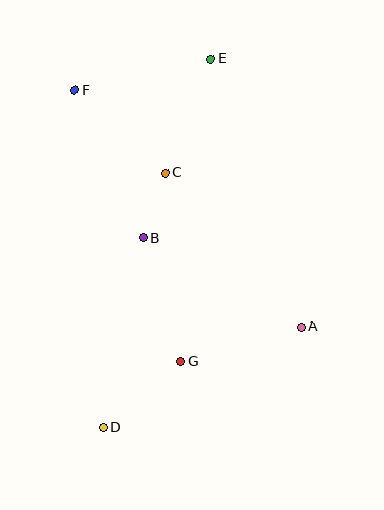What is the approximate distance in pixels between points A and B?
The distance between A and B is approximately 181 pixels.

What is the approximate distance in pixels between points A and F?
The distance between A and F is approximately 327 pixels.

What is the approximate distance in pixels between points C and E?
The distance between C and E is approximately 123 pixels.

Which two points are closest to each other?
Points B and C are closest to each other.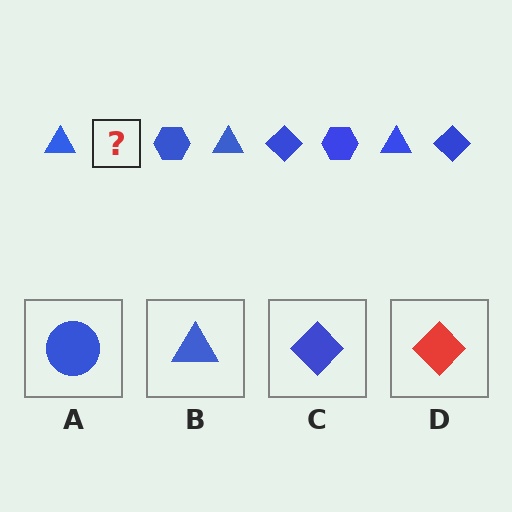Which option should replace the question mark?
Option C.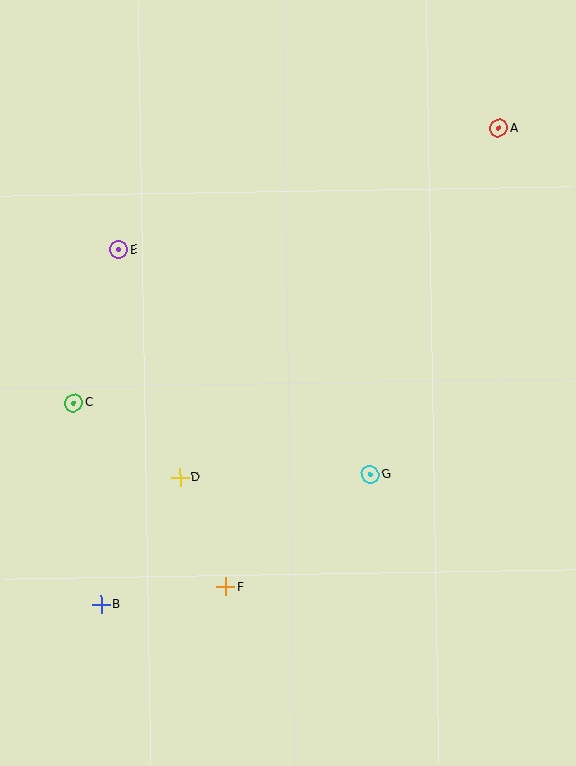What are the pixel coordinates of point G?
Point G is at (370, 474).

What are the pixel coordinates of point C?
Point C is at (74, 403).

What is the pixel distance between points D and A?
The distance between D and A is 473 pixels.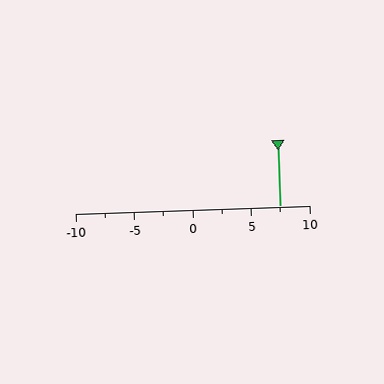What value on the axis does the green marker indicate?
The marker indicates approximately 7.5.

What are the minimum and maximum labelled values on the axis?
The axis runs from -10 to 10.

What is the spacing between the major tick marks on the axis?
The major ticks are spaced 5 apart.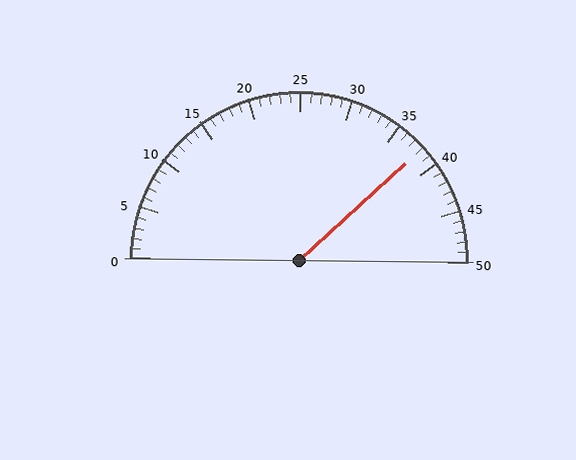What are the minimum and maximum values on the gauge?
The gauge ranges from 0 to 50.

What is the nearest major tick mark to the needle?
The nearest major tick mark is 40.